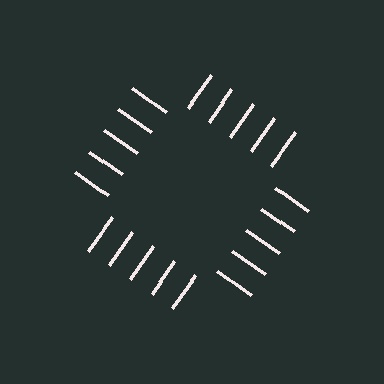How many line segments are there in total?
20 — 5 along each of the 4 edges.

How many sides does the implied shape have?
4 sides — the line-ends trace a square.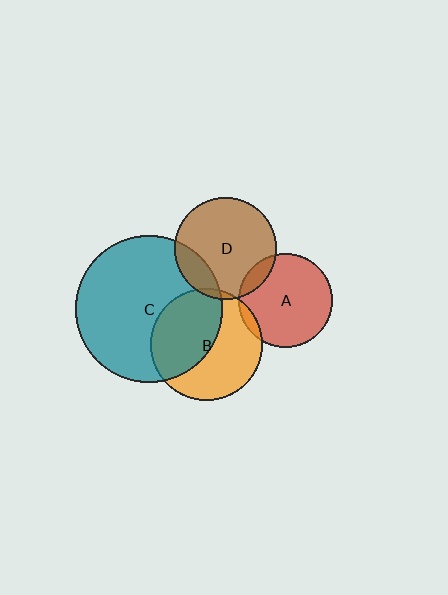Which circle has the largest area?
Circle C (teal).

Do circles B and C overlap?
Yes.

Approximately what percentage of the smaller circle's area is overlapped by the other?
Approximately 45%.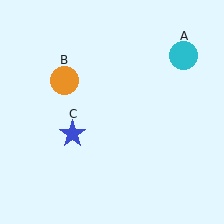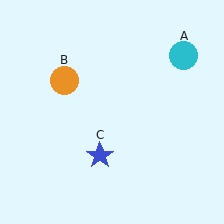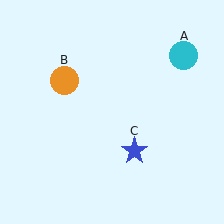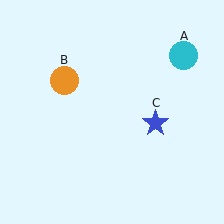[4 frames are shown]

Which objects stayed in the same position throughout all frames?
Cyan circle (object A) and orange circle (object B) remained stationary.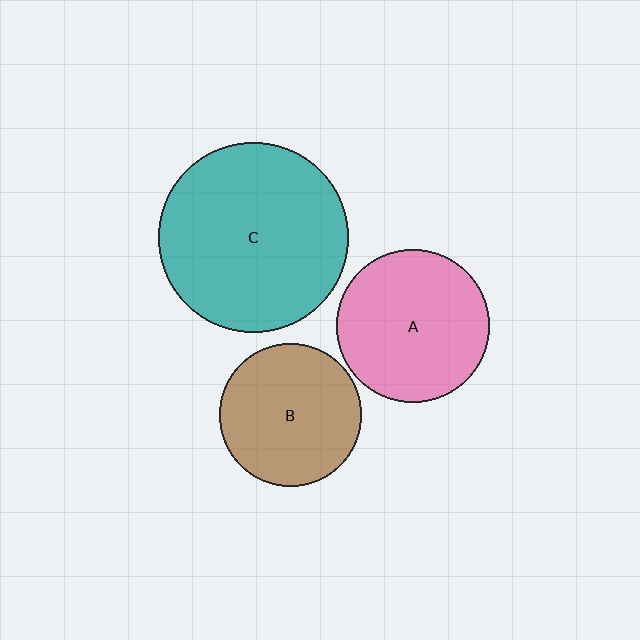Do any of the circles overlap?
No, none of the circles overlap.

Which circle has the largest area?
Circle C (teal).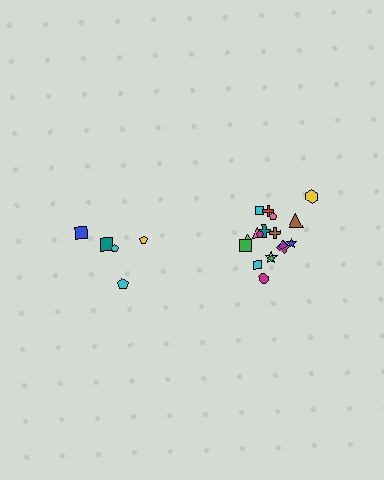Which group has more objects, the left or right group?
The right group.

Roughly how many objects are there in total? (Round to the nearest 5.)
Roughly 25 objects in total.